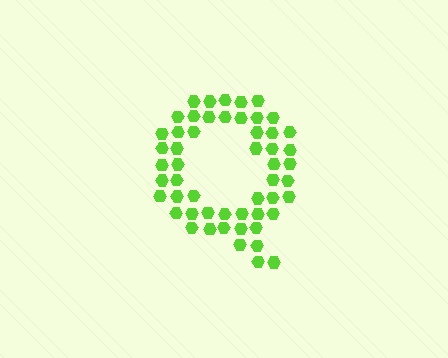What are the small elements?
The small elements are hexagons.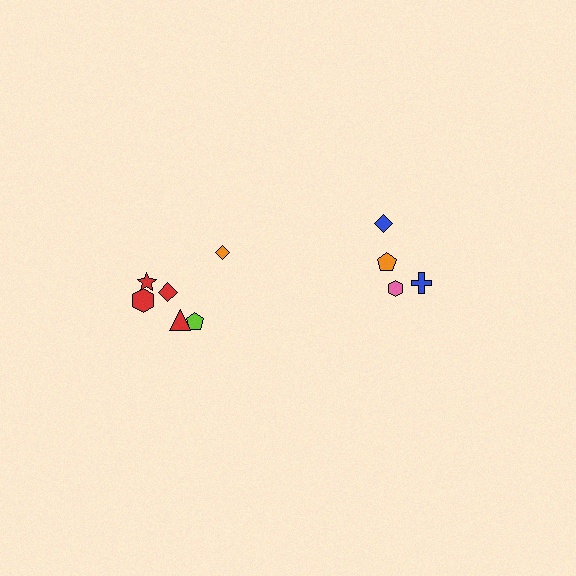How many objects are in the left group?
There are 6 objects.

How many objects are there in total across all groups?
There are 10 objects.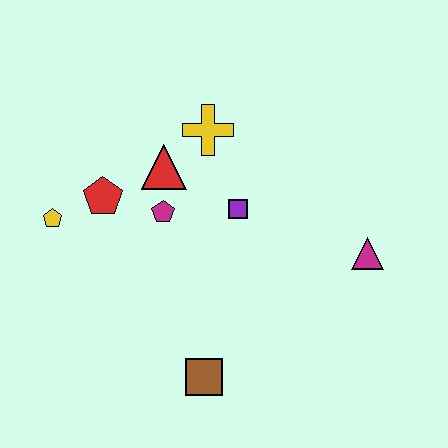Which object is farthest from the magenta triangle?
The yellow pentagon is farthest from the magenta triangle.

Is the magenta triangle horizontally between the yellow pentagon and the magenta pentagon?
No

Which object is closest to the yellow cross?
The red triangle is closest to the yellow cross.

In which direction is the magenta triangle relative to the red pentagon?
The magenta triangle is to the right of the red pentagon.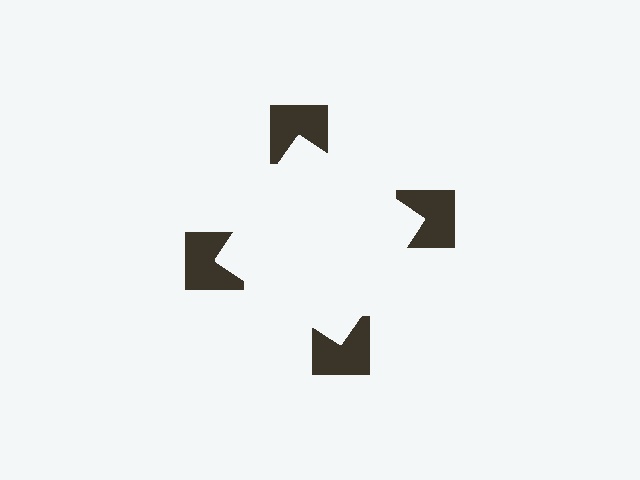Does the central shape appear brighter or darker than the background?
It typically appears slightly brighter than the background, even though no actual brightness change is drawn.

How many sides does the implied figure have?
4 sides.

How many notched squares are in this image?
There are 4 — one at each vertex of the illusory square.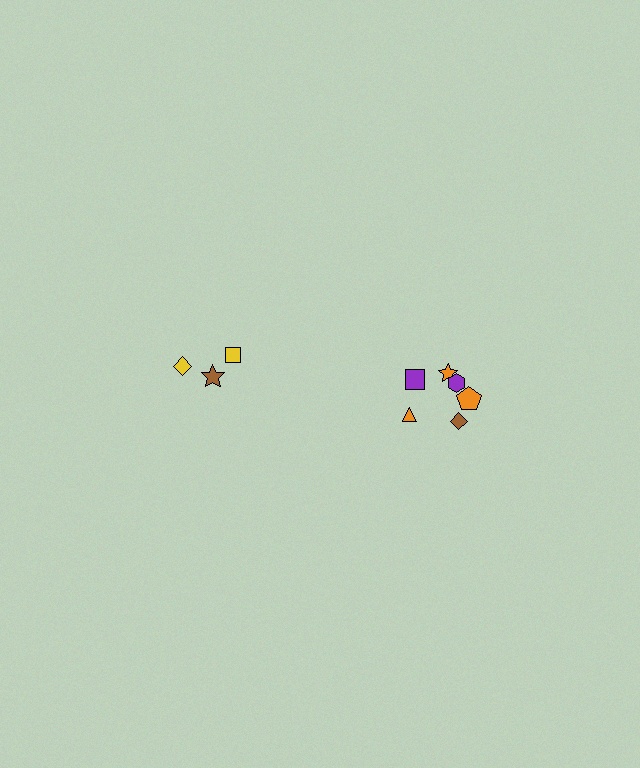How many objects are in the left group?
There are 3 objects.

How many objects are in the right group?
There are 6 objects.